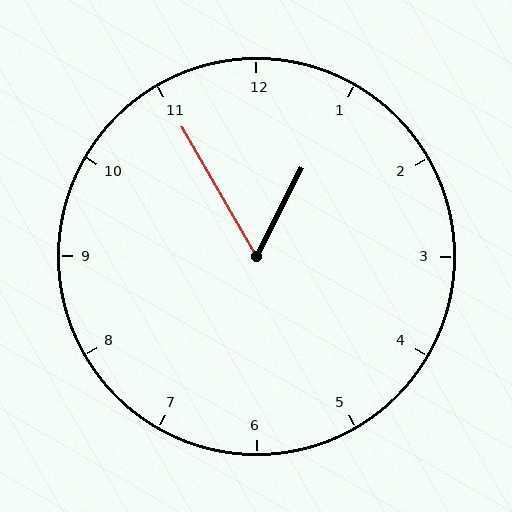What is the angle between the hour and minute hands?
Approximately 58 degrees.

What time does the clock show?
12:55.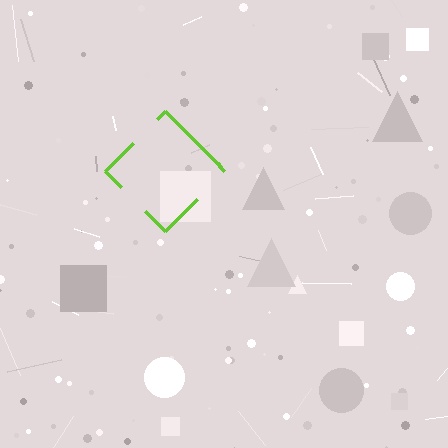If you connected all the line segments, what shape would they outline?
They would outline a diamond.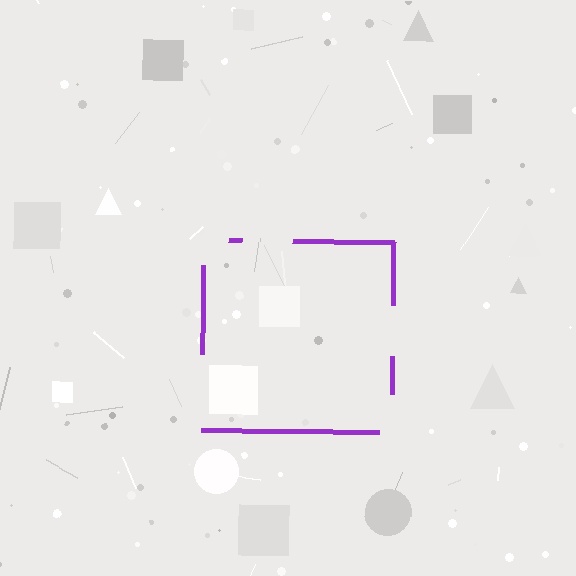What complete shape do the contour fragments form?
The contour fragments form a square.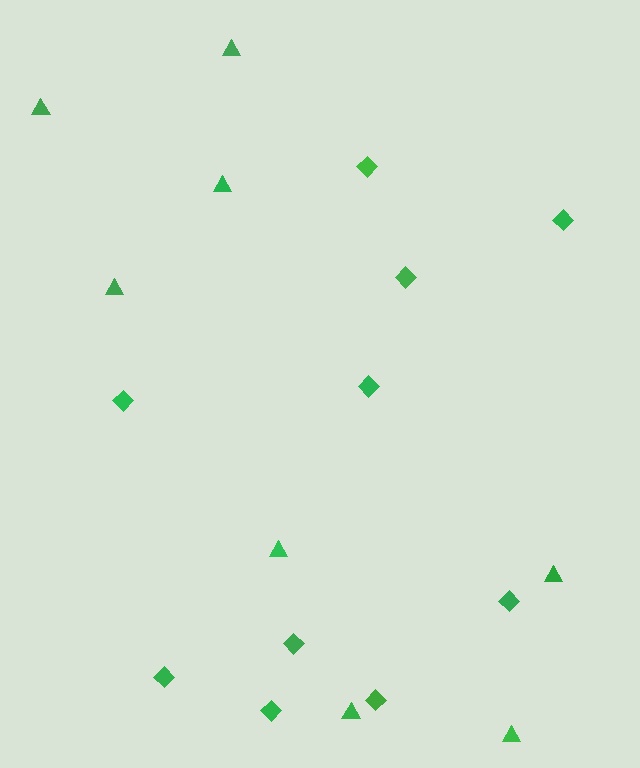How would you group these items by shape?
There are 2 groups: one group of diamonds (10) and one group of triangles (8).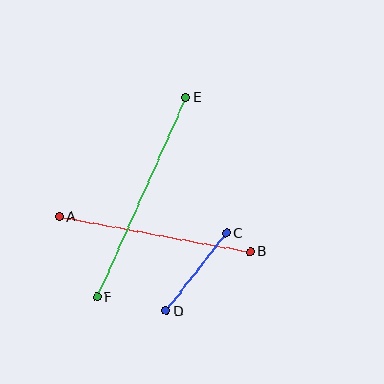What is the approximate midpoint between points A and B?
The midpoint is at approximately (154, 234) pixels.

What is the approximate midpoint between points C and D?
The midpoint is at approximately (196, 272) pixels.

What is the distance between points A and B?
The distance is approximately 194 pixels.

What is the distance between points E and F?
The distance is approximately 219 pixels.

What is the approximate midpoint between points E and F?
The midpoint is at approximately (141, 197) pixels.